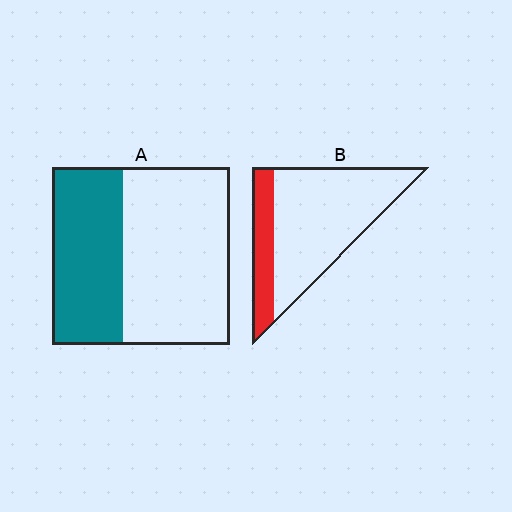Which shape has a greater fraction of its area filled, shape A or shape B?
Shape A.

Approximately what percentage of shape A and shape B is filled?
A is approximately 40% and B is approximately 25%.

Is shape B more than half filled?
No.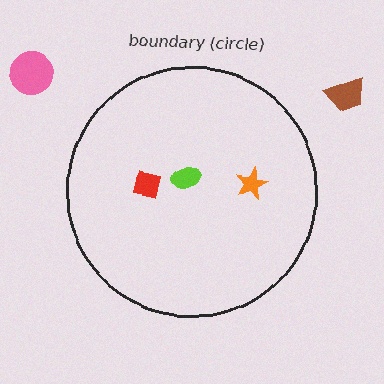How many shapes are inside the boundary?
3 inside, 2 outside.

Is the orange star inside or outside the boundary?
Inside.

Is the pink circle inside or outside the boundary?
Outside.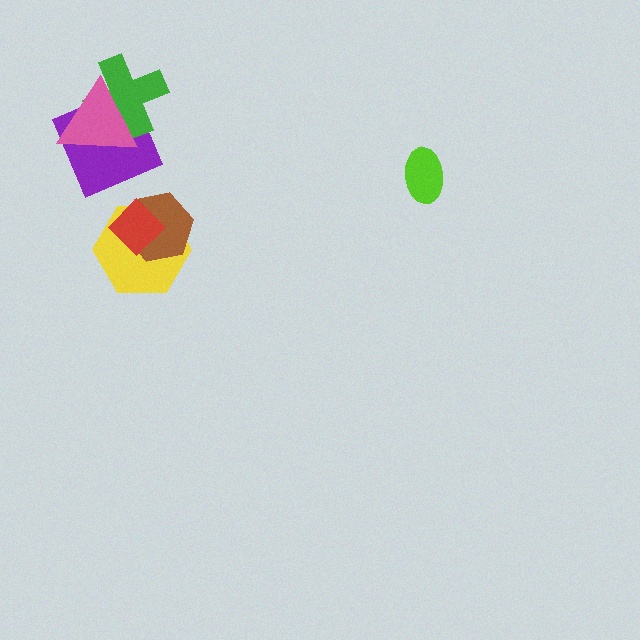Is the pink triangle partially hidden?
No, no other shape covers it.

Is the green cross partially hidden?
Yes, it is partially covered by another shape.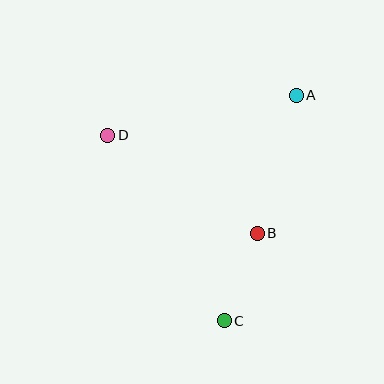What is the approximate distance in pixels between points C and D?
The distance between C and D is approximately 219 pixels.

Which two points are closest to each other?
Points B and C are closest to each other.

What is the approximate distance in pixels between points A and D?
The distance between A and D is approximately 193 pixels.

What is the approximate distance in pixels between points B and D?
The distance between B and D is approximately 179 pixels.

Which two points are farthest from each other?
Points A and C are farthest from each other.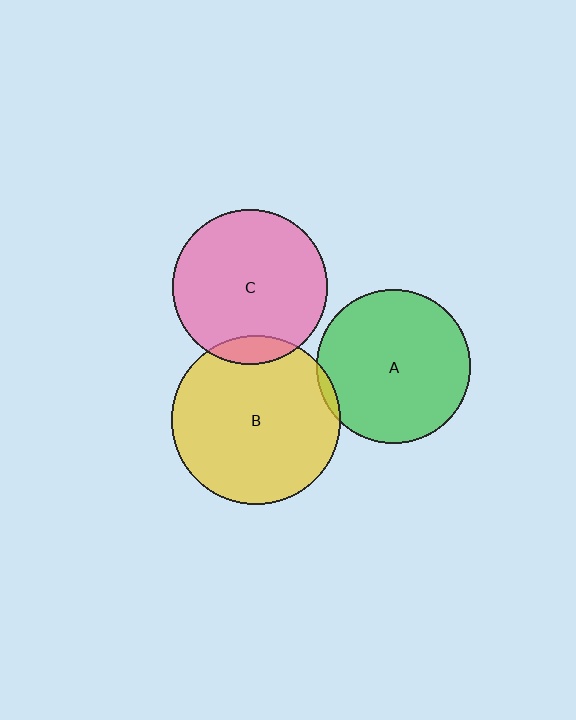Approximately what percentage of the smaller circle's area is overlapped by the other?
Approximately 5%.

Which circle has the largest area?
Circle B (yellow).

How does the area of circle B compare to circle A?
Approximately 1.2 times.